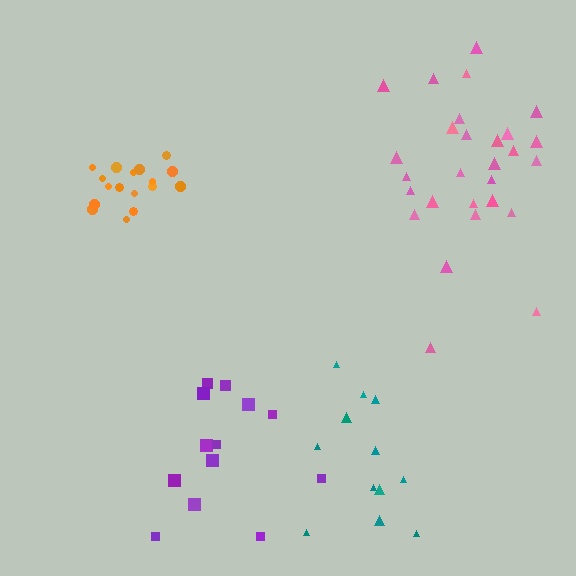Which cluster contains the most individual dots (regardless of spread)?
Pink (28).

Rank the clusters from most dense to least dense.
orange, pink, teal, purple.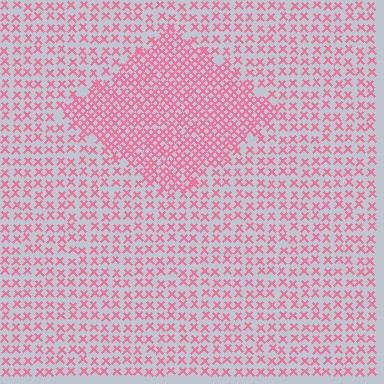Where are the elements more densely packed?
The elements are more densely packed inside the diamond boundary.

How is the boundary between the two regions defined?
The boundary is defined by a change in element density (approximately 1.9x ratio). All elements are the same color, size, and shape.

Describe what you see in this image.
The image contains small pink elements arranged at two different densities. A diamond-shaped region is visible where the elements are more densely packed than the surrounding area.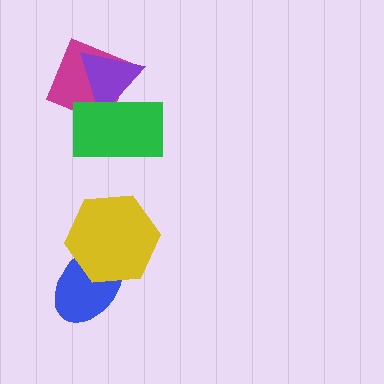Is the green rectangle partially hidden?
No, no other shape covers it.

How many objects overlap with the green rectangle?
2 objects overlap with the green rectangle.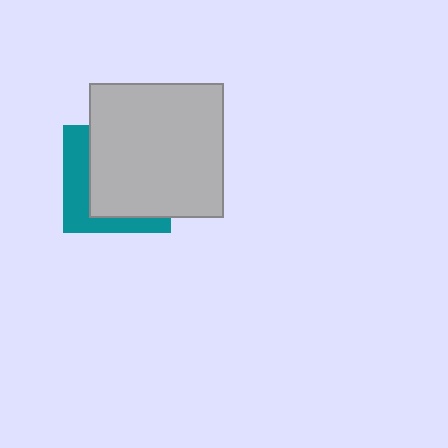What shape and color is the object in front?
The object in front is a light gray square.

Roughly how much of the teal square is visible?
A small part of it is visible (roughly 35%).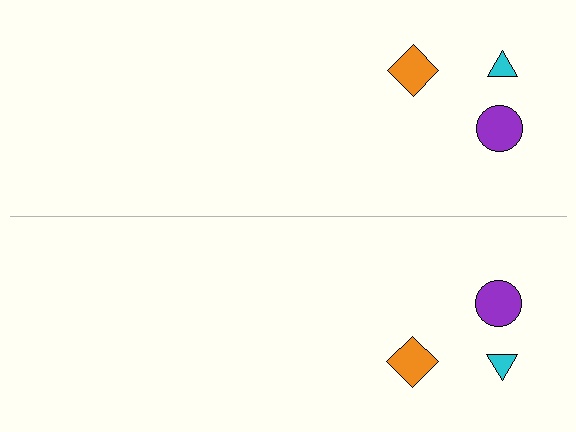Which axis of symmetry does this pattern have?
The pattern has a horizontal axis of symmetry running through the center of the image.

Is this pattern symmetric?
Yes, this pattern has bilateral (reflection) symmetry.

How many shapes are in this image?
There are 6 shapes in this image.